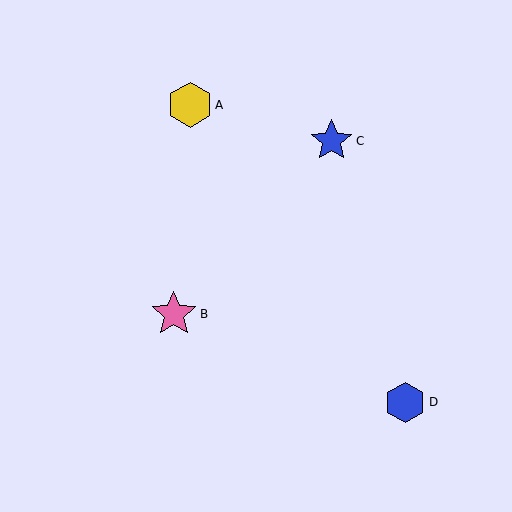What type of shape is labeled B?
Shape B is a pink star.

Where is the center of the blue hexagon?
The center of the blue hexagon is at (405, 402).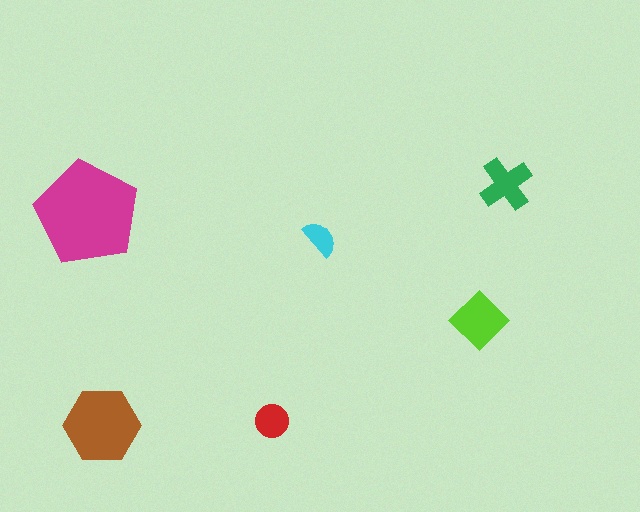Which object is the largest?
The magenta pentagon.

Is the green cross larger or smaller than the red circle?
Larger.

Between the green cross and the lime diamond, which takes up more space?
The lime diamond.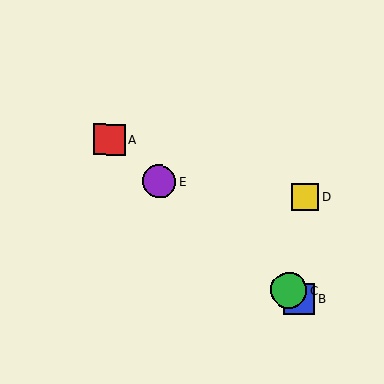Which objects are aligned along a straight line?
Objects A, B, C, E are aligned along a straight line.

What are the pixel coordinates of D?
Object D is at (305, 197).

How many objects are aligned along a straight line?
4 objects (A, B, C, E) are aligned along a straight line.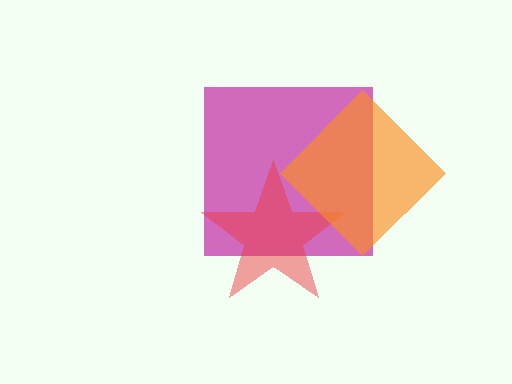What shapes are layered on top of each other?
The layered shapes are: a magenta square, a red star, an orange diamond.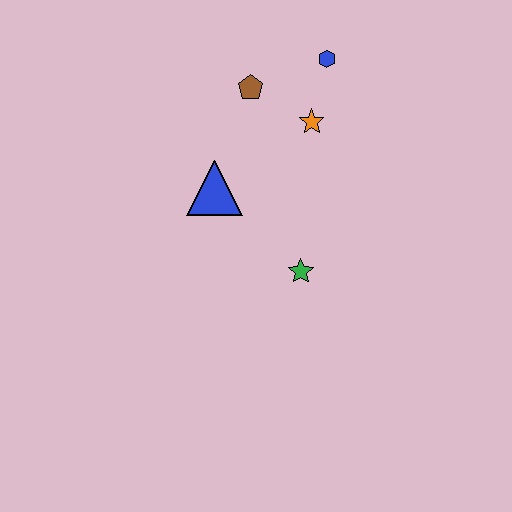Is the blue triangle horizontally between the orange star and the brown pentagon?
No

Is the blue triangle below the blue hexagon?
Yes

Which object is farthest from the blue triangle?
The blue hexagon is farthest from the blue triangle.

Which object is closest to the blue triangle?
The brown pentagon is closest to the blue triangle.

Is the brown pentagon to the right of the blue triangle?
Yes